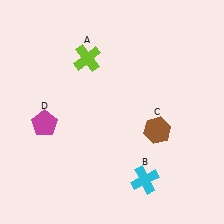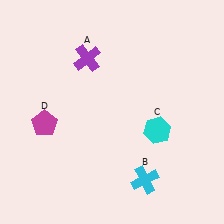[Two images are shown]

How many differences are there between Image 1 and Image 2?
There are 2 differences between the two images.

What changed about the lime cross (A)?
In Image 1, A is lime. In Image 2, it changed to purple.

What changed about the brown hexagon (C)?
In Image 1, C is brown. In Image 2, it changed to cyan.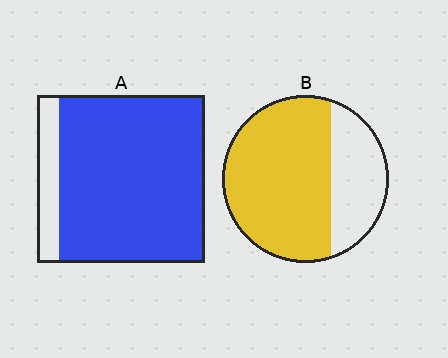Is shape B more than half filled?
Yes.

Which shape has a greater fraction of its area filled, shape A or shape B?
Shape A.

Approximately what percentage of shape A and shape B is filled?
A is approximately 85% and B is approximately 70%.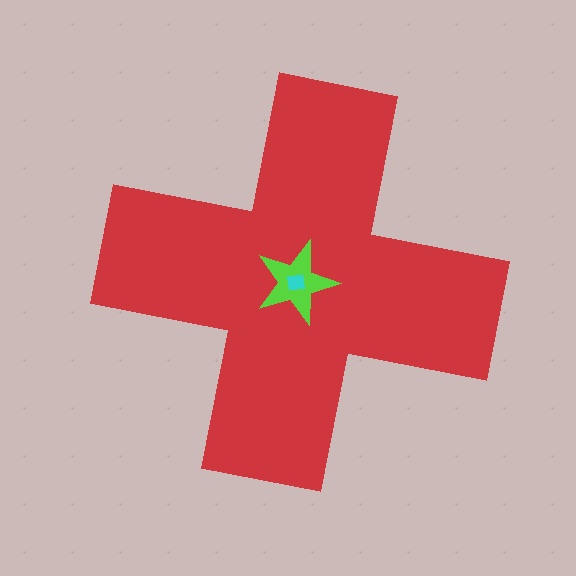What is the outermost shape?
The red cross.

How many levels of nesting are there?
3.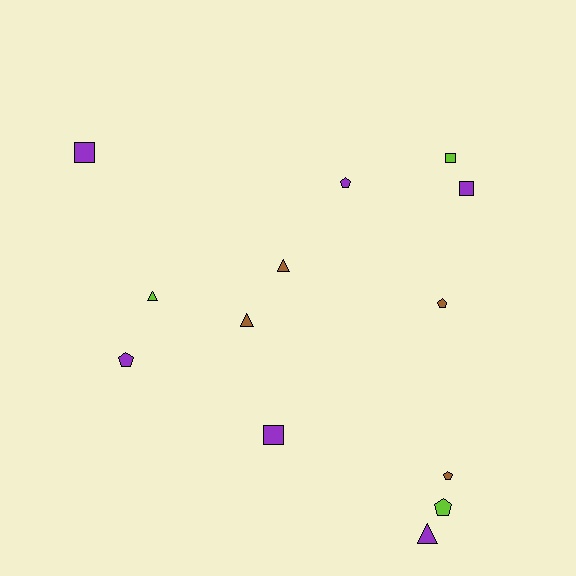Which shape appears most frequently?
Pentagon, with 5 objects.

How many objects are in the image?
There are 13 objects.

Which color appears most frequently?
Purple, with 6 objects.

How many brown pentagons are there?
There are 2 brown pentagons.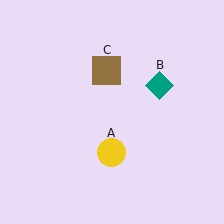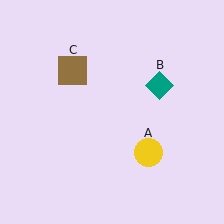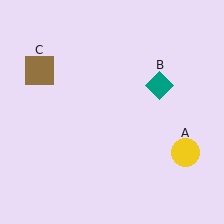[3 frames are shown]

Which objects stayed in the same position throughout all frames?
Teal diamond (object B) remained stationary.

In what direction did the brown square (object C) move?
The brown square (object C) moved left.